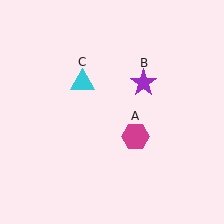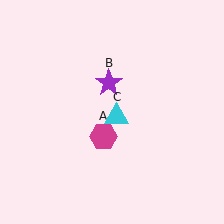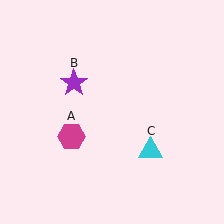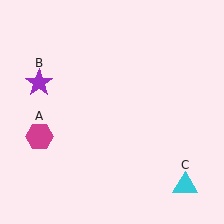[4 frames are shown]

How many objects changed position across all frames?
3 objects changed position: magenta hexagon (object A), purple star (object B), cyan triangle (object C).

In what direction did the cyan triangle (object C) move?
The cyan triangle (object C) moved down and to the right.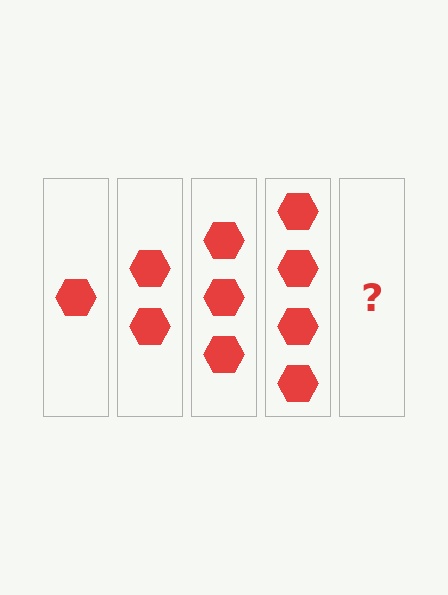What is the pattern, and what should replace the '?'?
The pattern is that each step adds one more hexagon. The '?' should be 5 hexagons.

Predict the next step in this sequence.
The next step is 5 hexagons.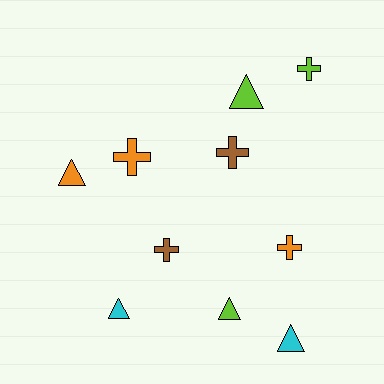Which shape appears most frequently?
Triangle, with 5 objects.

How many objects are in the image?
There are 10 objects.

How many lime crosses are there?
There is 1 lime cross.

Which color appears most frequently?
Lime, with 3 objects.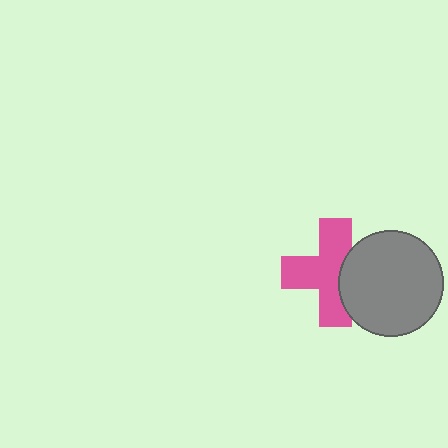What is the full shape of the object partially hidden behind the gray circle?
The partially hidden object is a pink cross.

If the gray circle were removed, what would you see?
You would see the complete pink cross.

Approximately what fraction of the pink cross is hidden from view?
Roughly 32% of the pink cross is hidden behind the gray circle.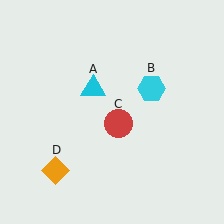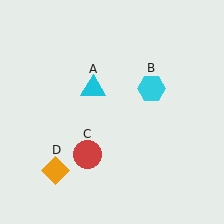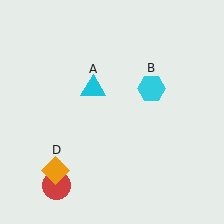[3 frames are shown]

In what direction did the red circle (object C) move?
The red circle (object C) moved down and to the left.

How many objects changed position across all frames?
1 object changed position: red circle (object C).